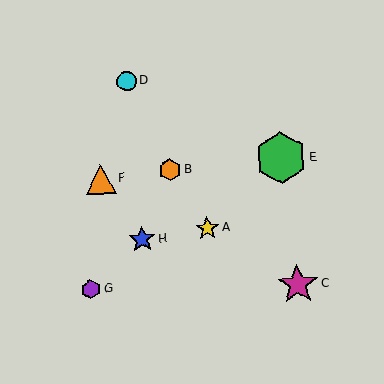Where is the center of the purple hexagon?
The center of the purple hexagon is at (91, 289).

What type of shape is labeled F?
Shape F is an orange triangle.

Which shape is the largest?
The green hexagon (labeled E) is the largest.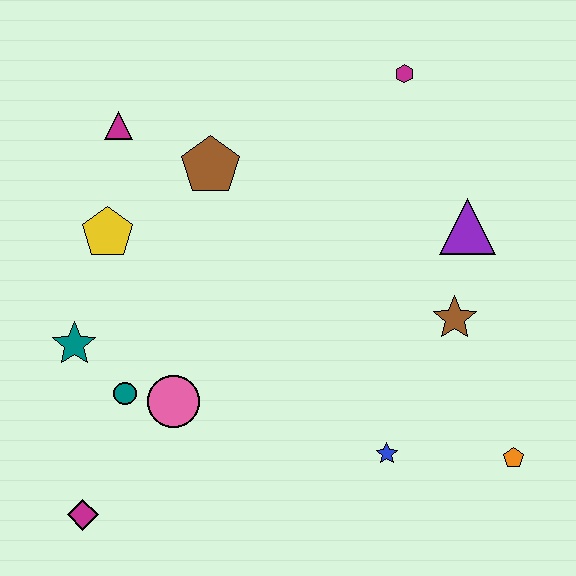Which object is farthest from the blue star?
The magenta triangle is farthest from the blue star.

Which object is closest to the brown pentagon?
The magenta triangle is closest to the brown pentagon.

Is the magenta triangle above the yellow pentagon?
Yes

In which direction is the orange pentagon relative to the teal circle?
The orange pentagon is to the right of the teal circle.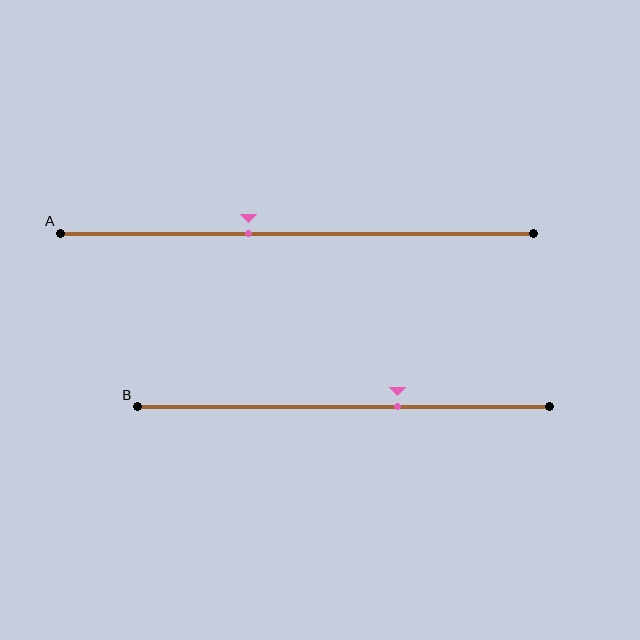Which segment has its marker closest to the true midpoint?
Segment A has its marker closest to the true midpoint.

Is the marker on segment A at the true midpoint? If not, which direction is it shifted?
No, the marker on segment A is shifted to the left by about 10% of the segment length.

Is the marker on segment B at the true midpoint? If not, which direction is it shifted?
No, the marker on segment B is shifted to the right by about 13% of the segment length.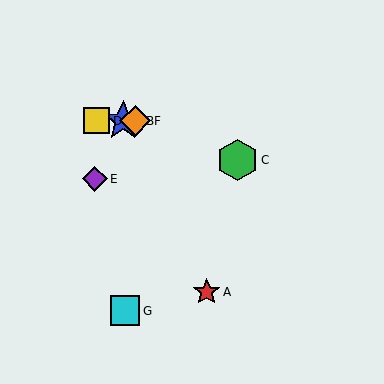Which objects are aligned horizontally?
Objects B, D, F are aligned horizontally.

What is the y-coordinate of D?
Object D is at y≈121.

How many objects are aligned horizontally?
3 objects (B, D, F) are aligned horizontally.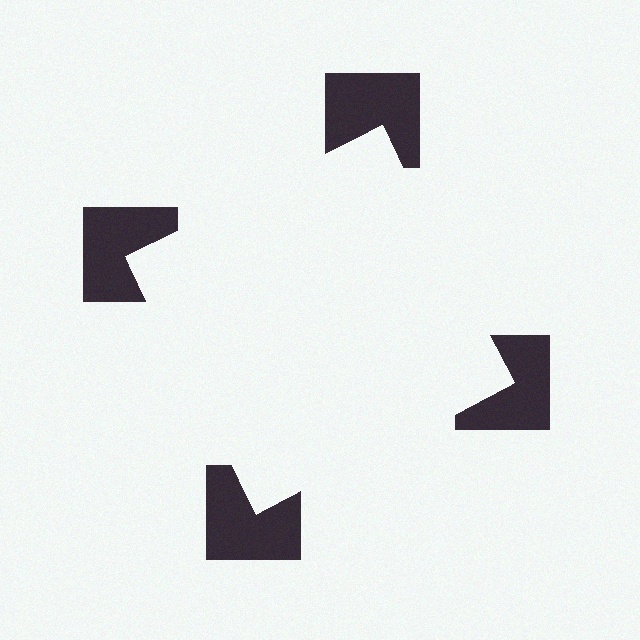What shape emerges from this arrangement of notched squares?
An illusory square — its edges are inferred from the aligned wedge cuts in the notched squares, not physically drawn.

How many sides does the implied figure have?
4 sides.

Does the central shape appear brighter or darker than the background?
It typically appears slightly brighter than the background, even though no actual brightness change is drawn.